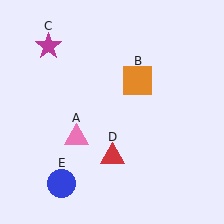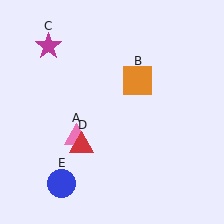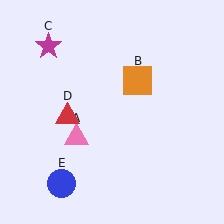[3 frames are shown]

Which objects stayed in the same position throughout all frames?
Pink triangle (object A) and orange square (object B) and magenta star (object C) and blue circle (object E) remained stationary.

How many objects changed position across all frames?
1 object changed position: red triangle (object D).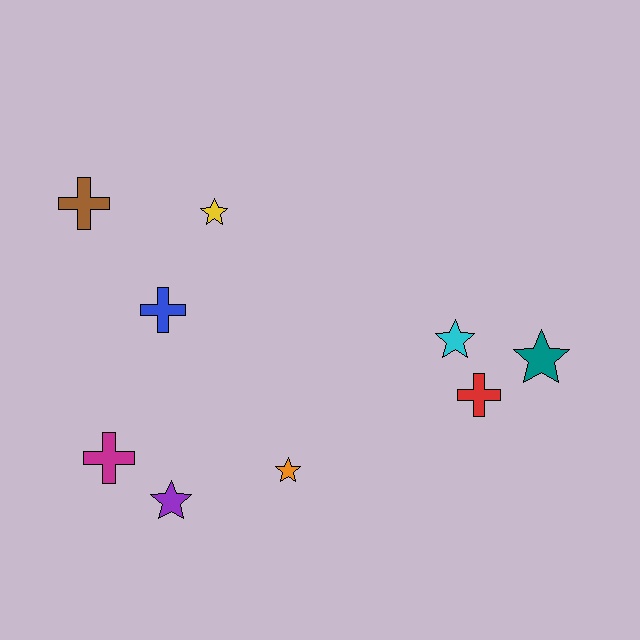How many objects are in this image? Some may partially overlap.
There are 9 objects.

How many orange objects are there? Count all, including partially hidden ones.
There is 1 orange object.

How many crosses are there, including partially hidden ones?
There are 4 crosses.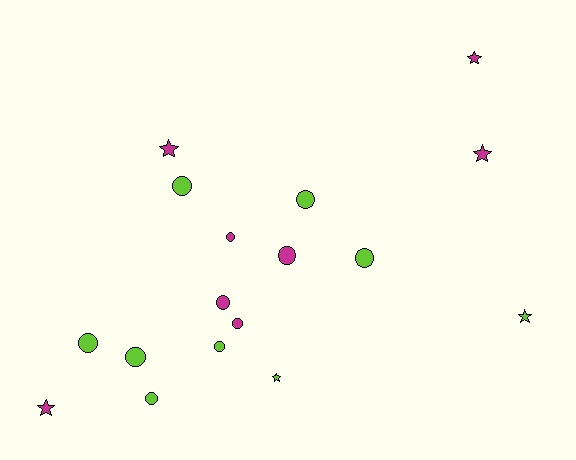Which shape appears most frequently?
Circle, with 11 objects.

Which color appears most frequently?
Lime, with 9 objects.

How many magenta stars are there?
There are 4 magenta stars.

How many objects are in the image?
There are 17 objects.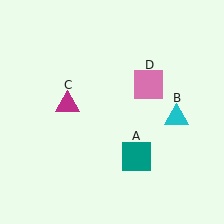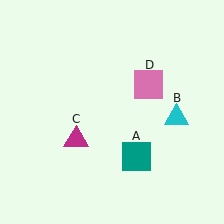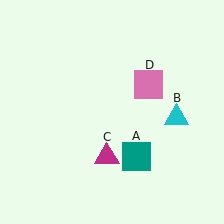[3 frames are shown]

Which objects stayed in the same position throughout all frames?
Teal square (object A) and cyan triangle (object B) and pink square (object D) remained stationary.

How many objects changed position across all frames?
1 object changed position: magenta triangle (object C).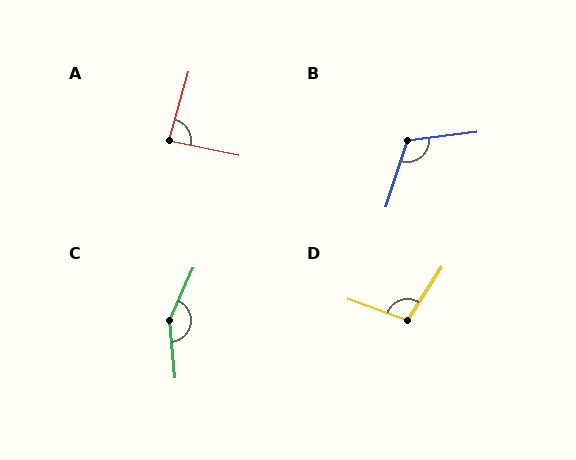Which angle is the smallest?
A, at approximately 86 degrees.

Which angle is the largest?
C, at approximately 150 degrees.